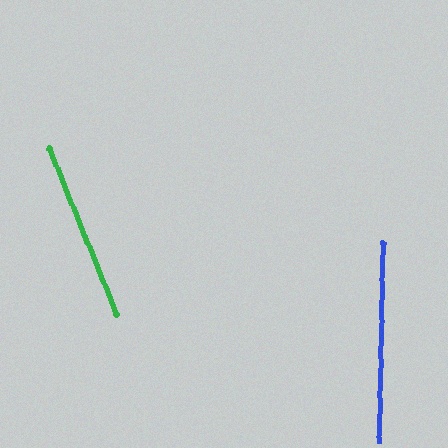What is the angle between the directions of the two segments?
Approximately 23 degrees.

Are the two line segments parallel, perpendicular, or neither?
Neither parallel nor perpendicular — they differ by about 23°.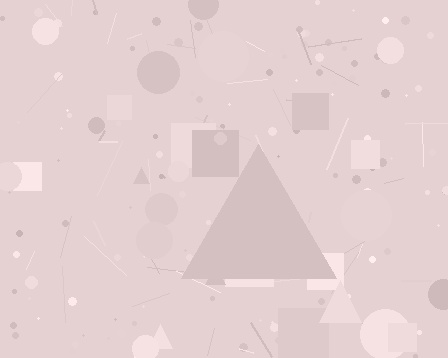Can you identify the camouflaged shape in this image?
The camouflaged shape is a triangle.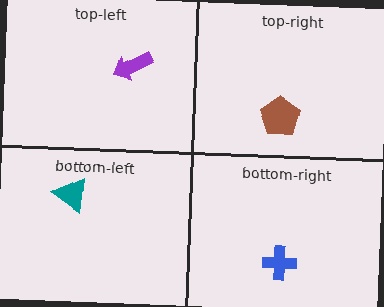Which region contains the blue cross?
The bottom-right region.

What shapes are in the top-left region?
The purple arrow.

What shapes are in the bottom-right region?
The blue cross.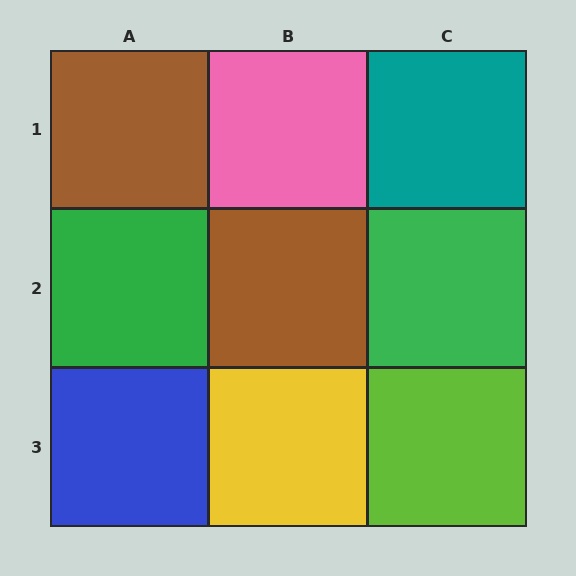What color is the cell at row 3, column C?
Lime.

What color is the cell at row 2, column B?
Brown.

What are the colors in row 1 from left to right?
Brown, pink, teal.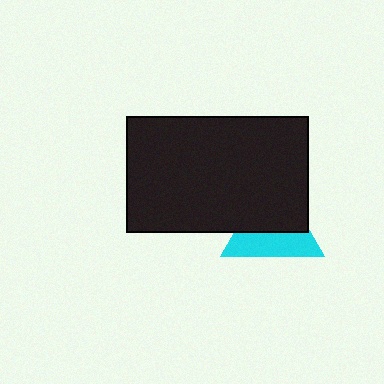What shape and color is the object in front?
The object in front is a black rectangle.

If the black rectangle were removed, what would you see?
You would see the complete cyan triangle.